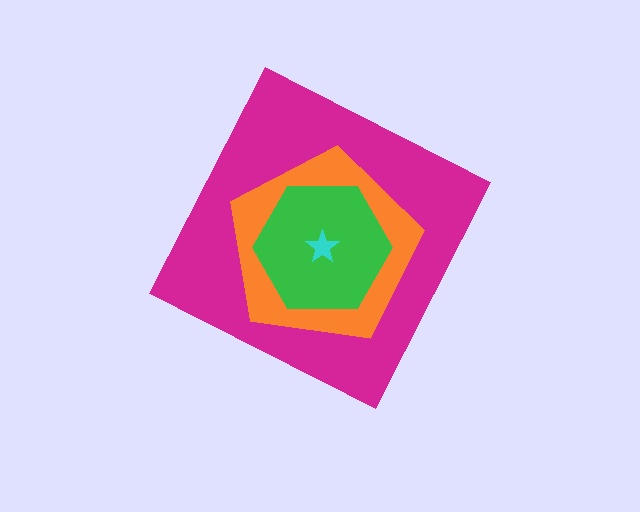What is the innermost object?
The cyan star.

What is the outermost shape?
The magenta diamond.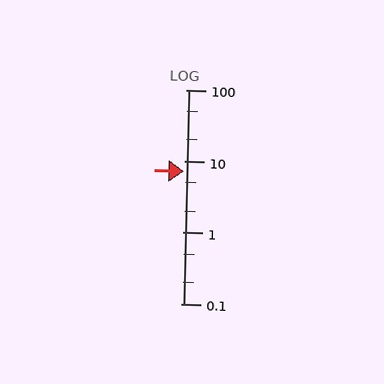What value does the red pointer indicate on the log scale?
The pointer indicates approximately 7.1.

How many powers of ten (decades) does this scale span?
The scale spans 3 decades, from 0.1 to 100.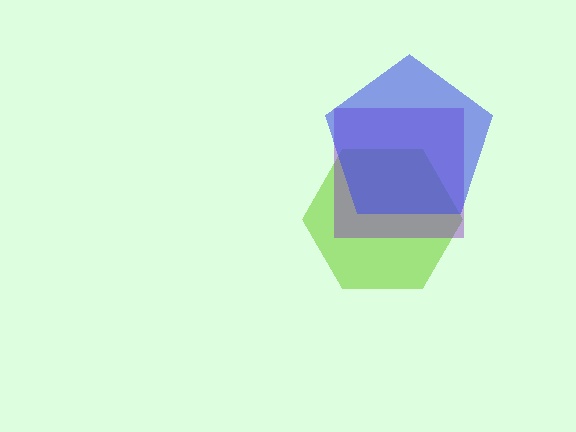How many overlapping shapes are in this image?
There are 3 overlapping shapes in the image.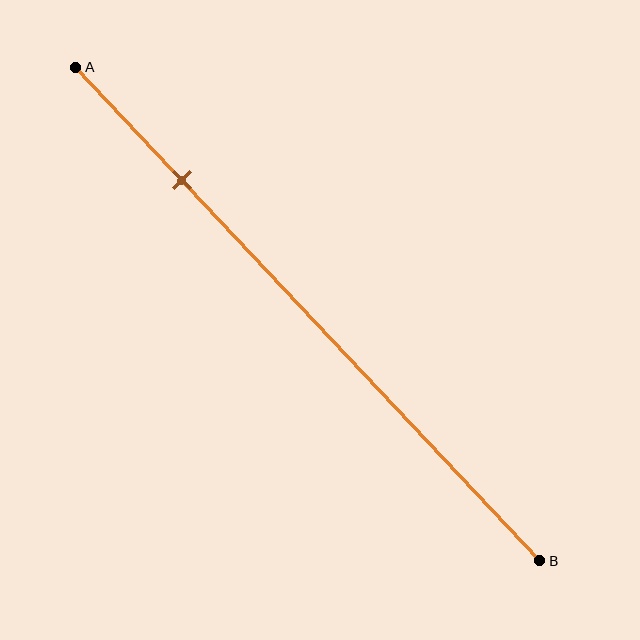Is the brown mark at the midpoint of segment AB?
No, the mark is at about 25% from A, not at the 50% midpoint.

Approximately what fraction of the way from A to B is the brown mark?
The brown mark is approximately 25% of the way from A to B.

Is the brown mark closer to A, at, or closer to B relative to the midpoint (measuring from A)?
The brown mark is closer to point A than the midpoint of segment AB.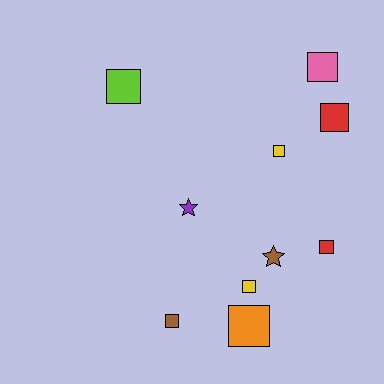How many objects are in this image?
There are 10 objects.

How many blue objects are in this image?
There are no blue objects.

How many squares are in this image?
There are 8 squares.